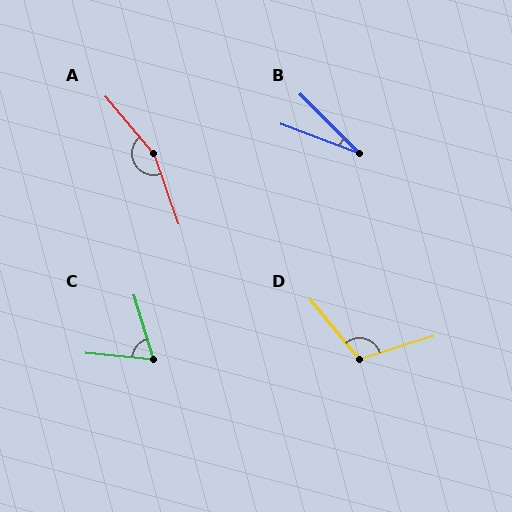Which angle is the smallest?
B, at approximately 24 degrees.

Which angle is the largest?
A, at approximately 159 degrees.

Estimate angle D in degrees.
Approximately 112 degrees.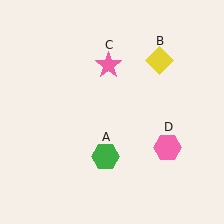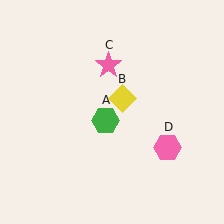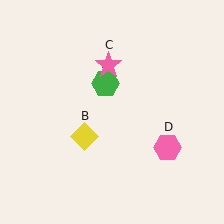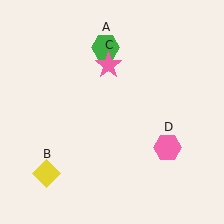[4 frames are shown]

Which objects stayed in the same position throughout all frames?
Pink star (object C) and pink hexagon (object D) remained stationary.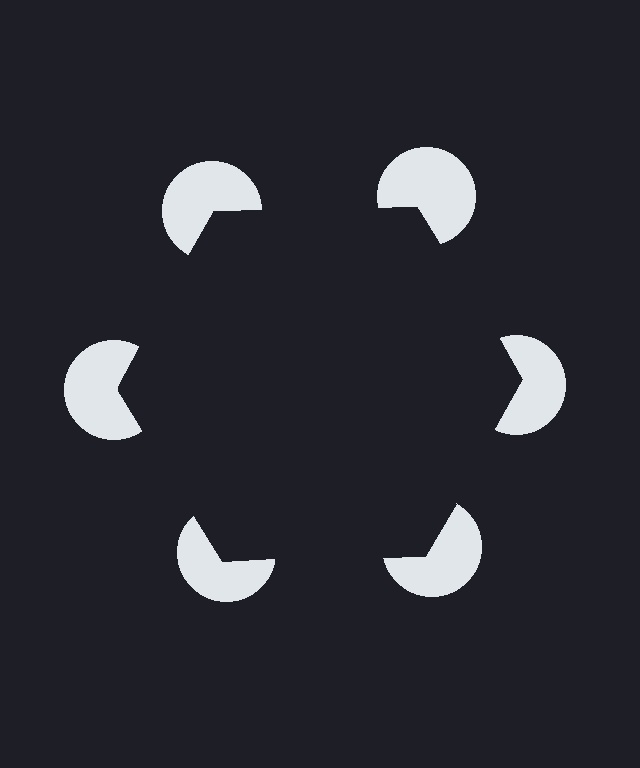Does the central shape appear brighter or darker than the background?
It typically appears slightly darker than the background, even though no actual brightness change is drawn.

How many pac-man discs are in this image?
There are 6 — one at each vertex of the illusory hexagon.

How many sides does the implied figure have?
6 sides.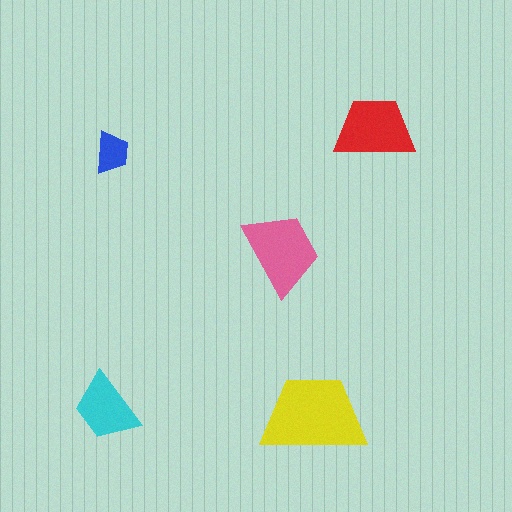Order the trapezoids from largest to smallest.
the yellow one, the pink one, the red one, the cyan one, the blue one.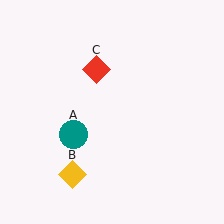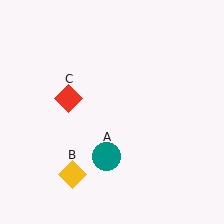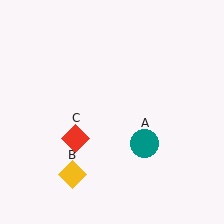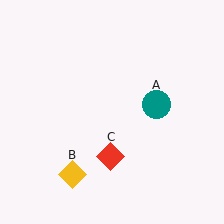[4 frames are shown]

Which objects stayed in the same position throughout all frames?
Yellow diamond (object B) remained stationary.